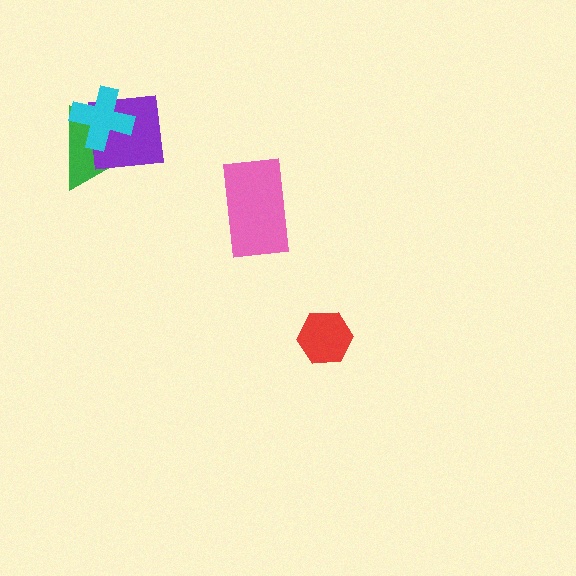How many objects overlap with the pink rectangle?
0 objects overlap with the pink rectangle.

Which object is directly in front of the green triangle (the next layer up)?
The purple square is directly in front of the green triangle.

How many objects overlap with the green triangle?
2 objects overlap with the green triangle.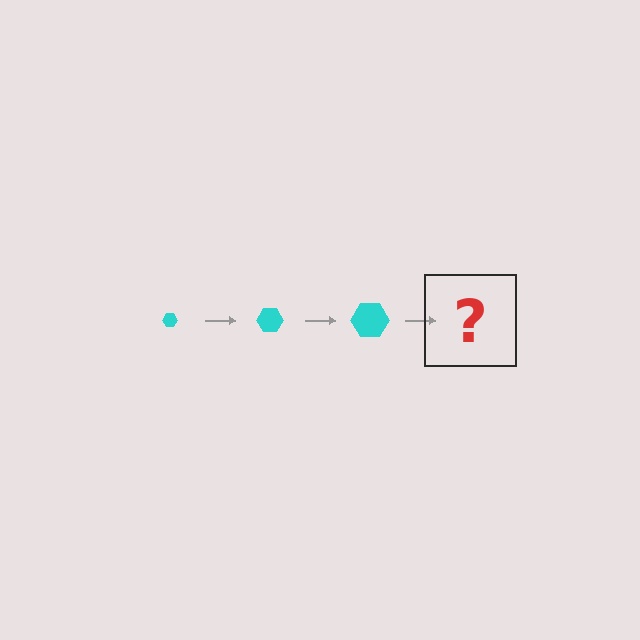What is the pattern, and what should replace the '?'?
The pattern is that the hexagon gets progressively larger each step. The '?' should be a cyan hexagon, larger than the previous one.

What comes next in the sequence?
The next element should be a cyan hexagon, larger than the previous one.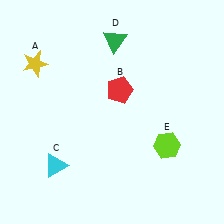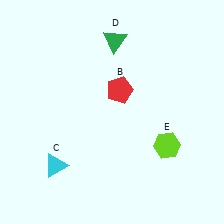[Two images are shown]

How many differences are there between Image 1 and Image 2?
There is 1 difference between the two images.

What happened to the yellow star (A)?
The yellow star (A) was removed in Image 2. It was in the top-left area of Image 1.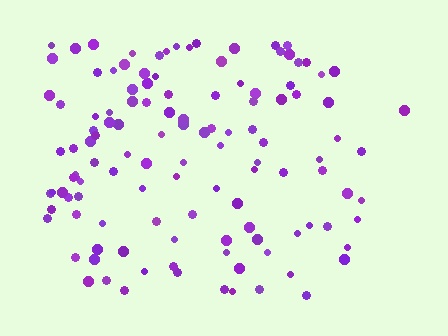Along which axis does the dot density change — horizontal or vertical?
Horizontal.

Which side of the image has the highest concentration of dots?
The left.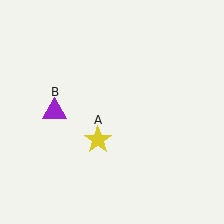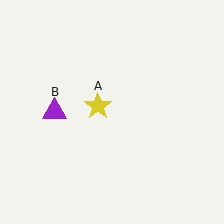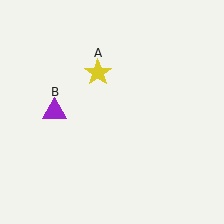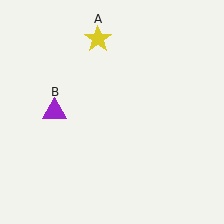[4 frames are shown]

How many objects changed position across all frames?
1 object changed position: yellow star (object A).